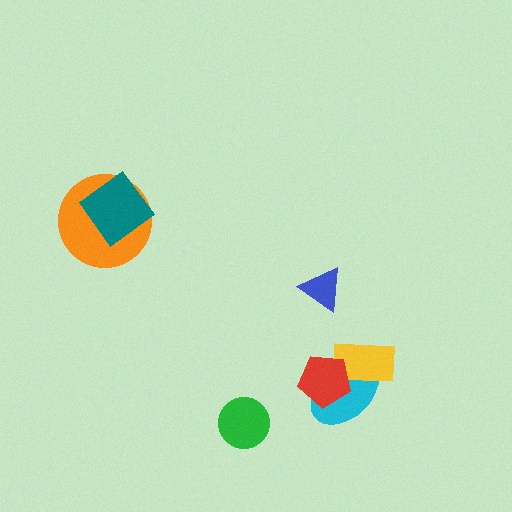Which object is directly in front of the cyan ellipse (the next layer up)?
The yellow rectangle is directly in front of the cyan ellipse.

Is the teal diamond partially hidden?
No, no other shape covers it.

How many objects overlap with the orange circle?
1 object overlaps with the orange circle.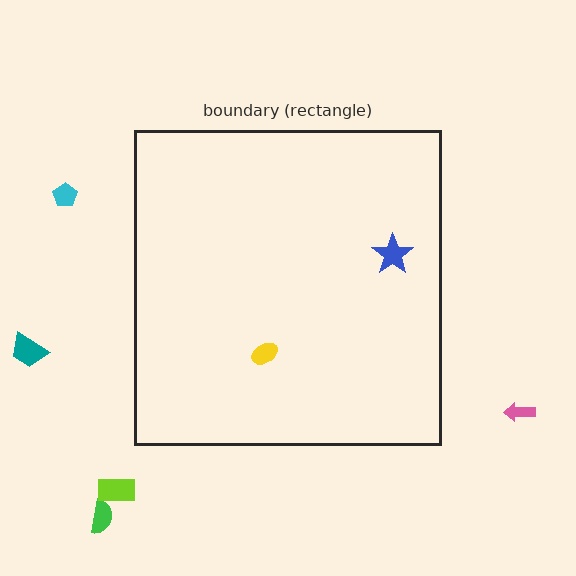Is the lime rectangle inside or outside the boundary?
Outside.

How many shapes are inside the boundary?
2 inside, 5 outside.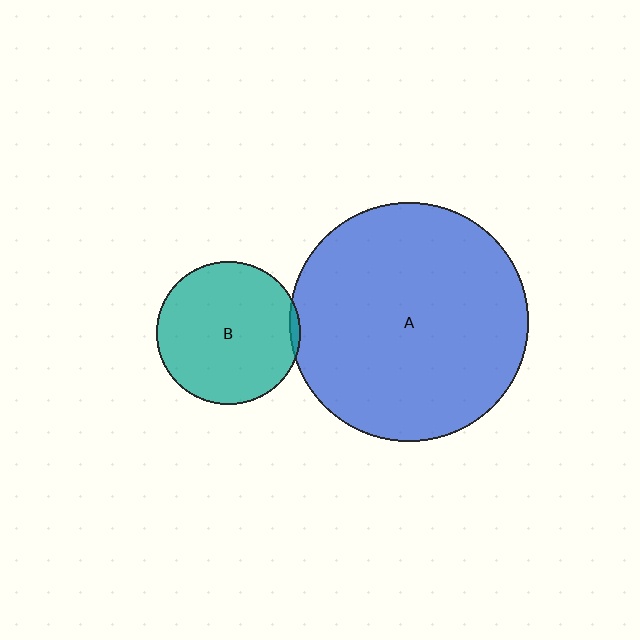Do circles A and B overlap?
Yes.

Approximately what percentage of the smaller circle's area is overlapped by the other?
Approximately 5%.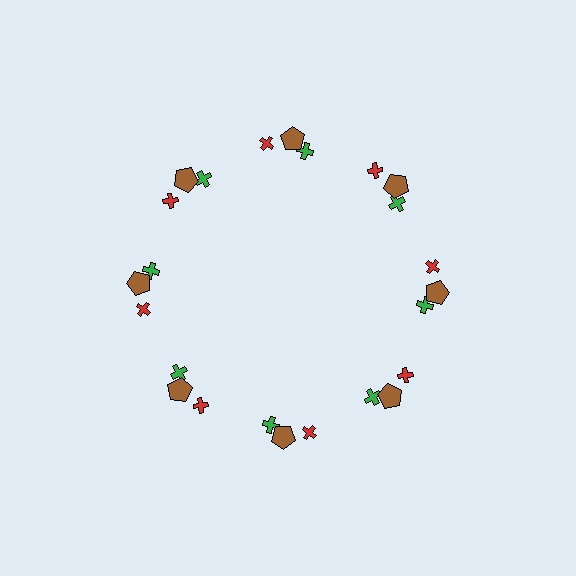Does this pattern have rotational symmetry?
Yes, this pattern has 8-fold rotational symmetry. It looks the same after rotating 45 degrees around the center.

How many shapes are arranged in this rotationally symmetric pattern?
There are 24 shapes, arranged in 8 groups of 3.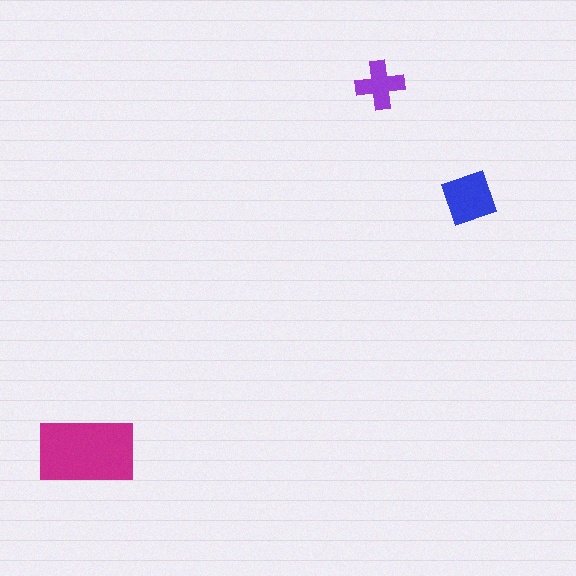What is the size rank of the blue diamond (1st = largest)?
2nd.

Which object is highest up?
The purple cross is topmost.